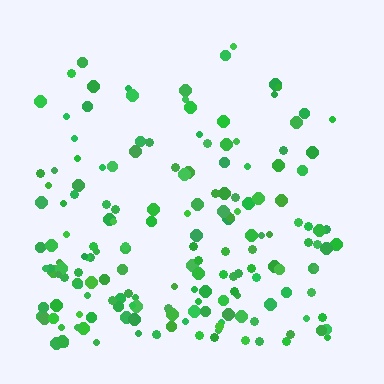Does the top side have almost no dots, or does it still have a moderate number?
Still a moderate number, just noticeably fewer than the bottom.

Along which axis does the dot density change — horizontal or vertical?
Vertical.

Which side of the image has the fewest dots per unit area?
The top.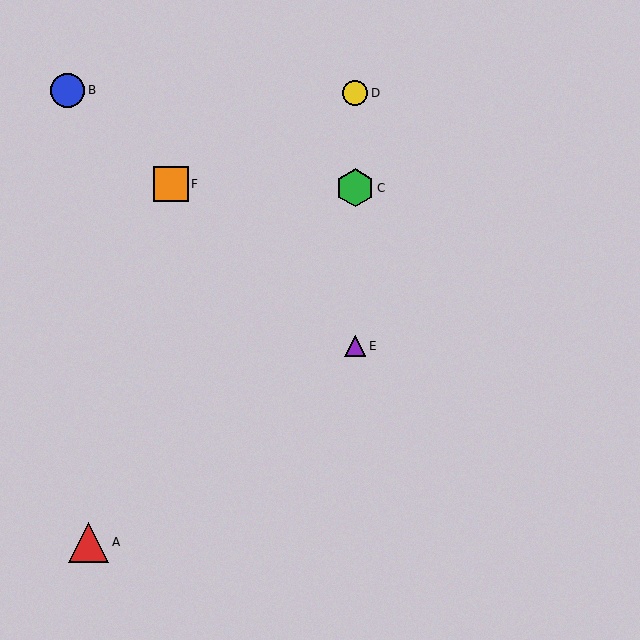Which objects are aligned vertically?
Objects C, D, E are aligned vertically.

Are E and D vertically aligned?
Yes, both are at x≈355.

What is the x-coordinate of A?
Object A is at x≈89.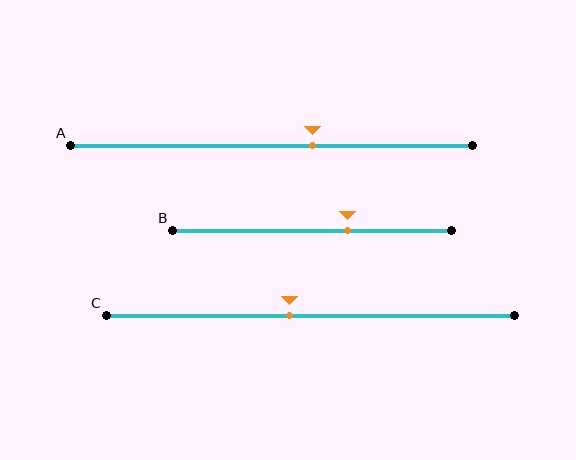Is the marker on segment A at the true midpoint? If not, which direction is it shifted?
No, the marker on segment A is shifted to the right by about 10% of the segment length.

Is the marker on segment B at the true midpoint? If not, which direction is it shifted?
No, the marker on segment B is shifted to the right by about 13% of the segment length.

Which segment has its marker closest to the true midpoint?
Segment C has its marker closest to the true midpoint.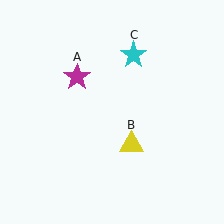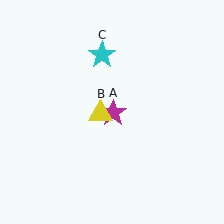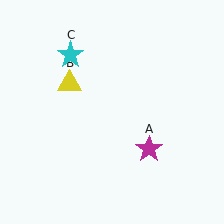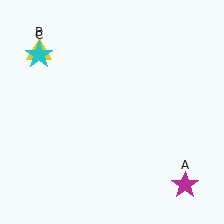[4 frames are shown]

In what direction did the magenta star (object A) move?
The magenta star (object A) moved down and to the right.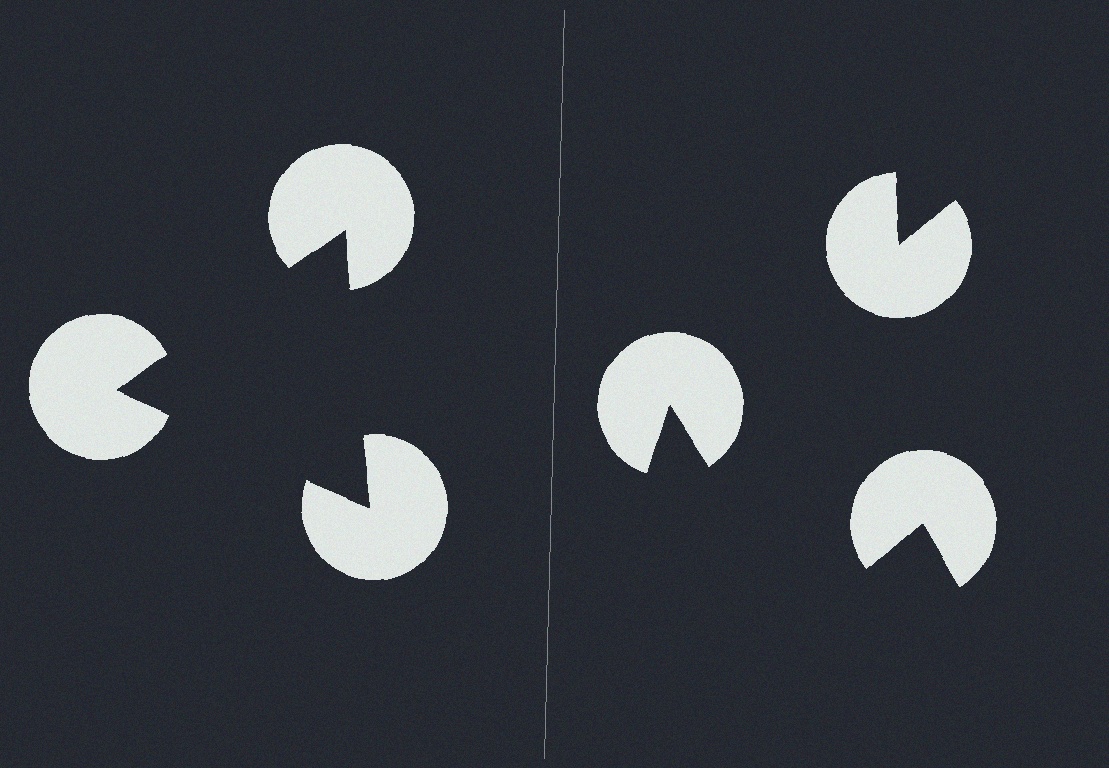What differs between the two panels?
The pac-man discs are positioned identically on both sides; only the wedge orientations differ. On the left they align to a triangle; on the right they are misaligned.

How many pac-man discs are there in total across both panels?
6 — 3 on each side.